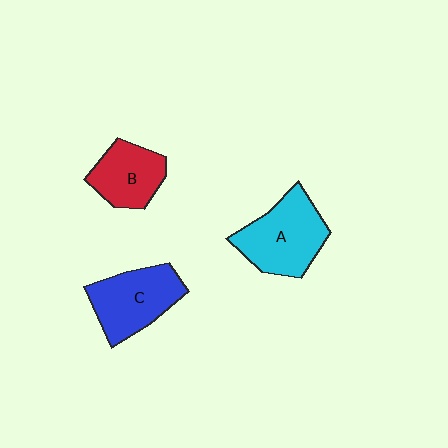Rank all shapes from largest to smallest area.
From largest to smallest: A (cyan), C (blue), B (red).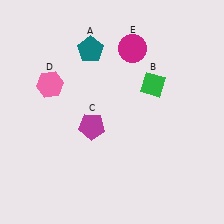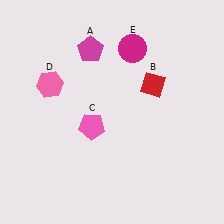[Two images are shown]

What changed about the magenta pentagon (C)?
In Image 1, C is magenta. In Image 2, it changed to pink.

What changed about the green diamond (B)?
In Image 1, B is green. In Image 2, it changed to red.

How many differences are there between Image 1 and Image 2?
There are 3 differences between the two images.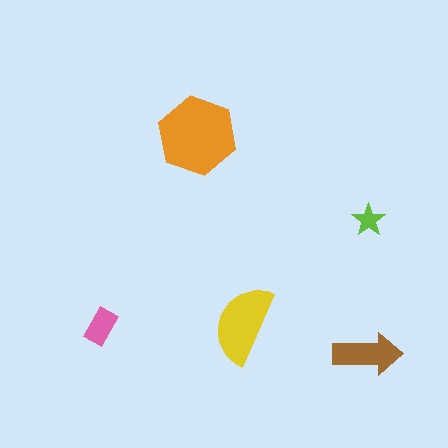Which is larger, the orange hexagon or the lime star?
The orange hexagon.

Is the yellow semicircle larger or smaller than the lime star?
Larger.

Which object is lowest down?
The brown arrow is bottommost.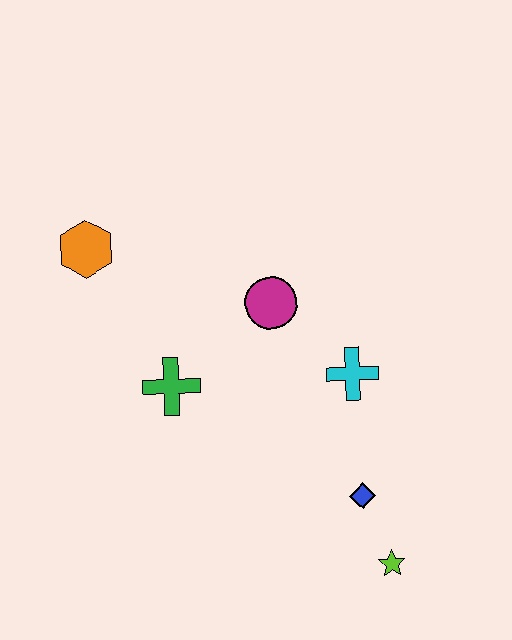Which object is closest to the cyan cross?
The magenta circle is closest to the cyan cross.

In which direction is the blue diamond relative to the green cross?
The blue diamond is to the right of the green cross.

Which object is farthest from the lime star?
The orange hexagon is farthest from the lime star.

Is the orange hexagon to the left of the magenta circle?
Yes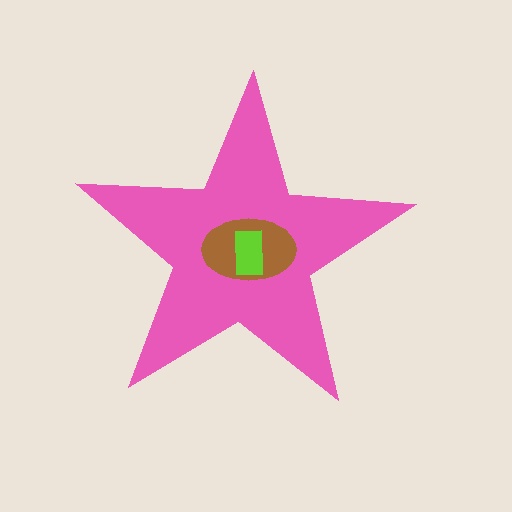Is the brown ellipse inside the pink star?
Yes.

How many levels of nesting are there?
3.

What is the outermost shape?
The pink star.